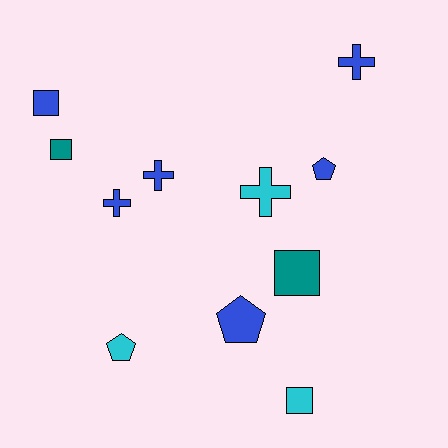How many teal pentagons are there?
There are no teal pentagons.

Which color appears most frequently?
Blue, with 6 objects.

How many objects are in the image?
There are 11 objects.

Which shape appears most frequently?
Cross, with 4 objects.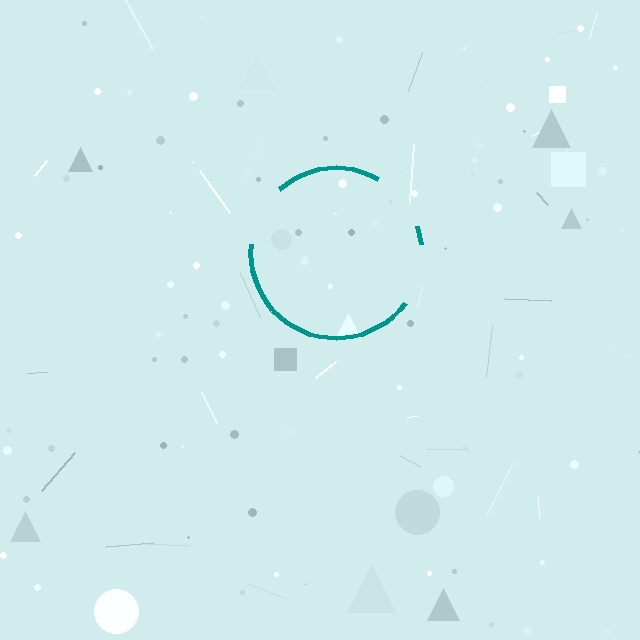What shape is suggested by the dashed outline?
The dashed outline suggests a circle.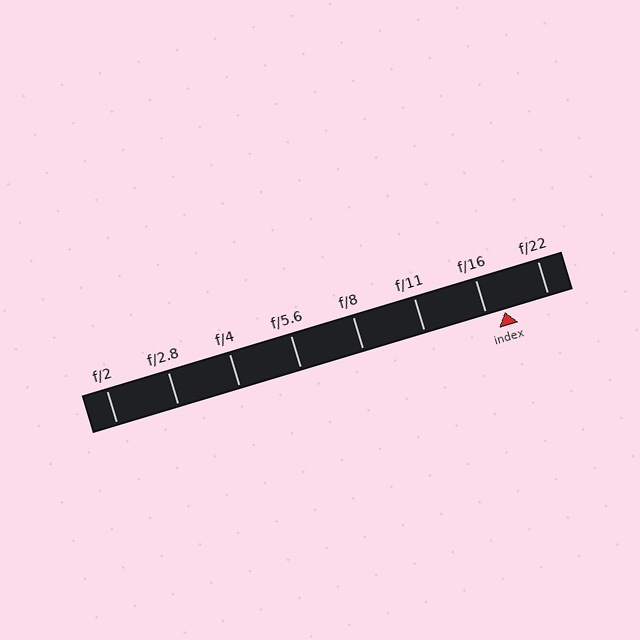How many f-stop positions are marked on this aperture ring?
There are 8 f-stop positions marked.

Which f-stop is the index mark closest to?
The index mark is closest to f/16.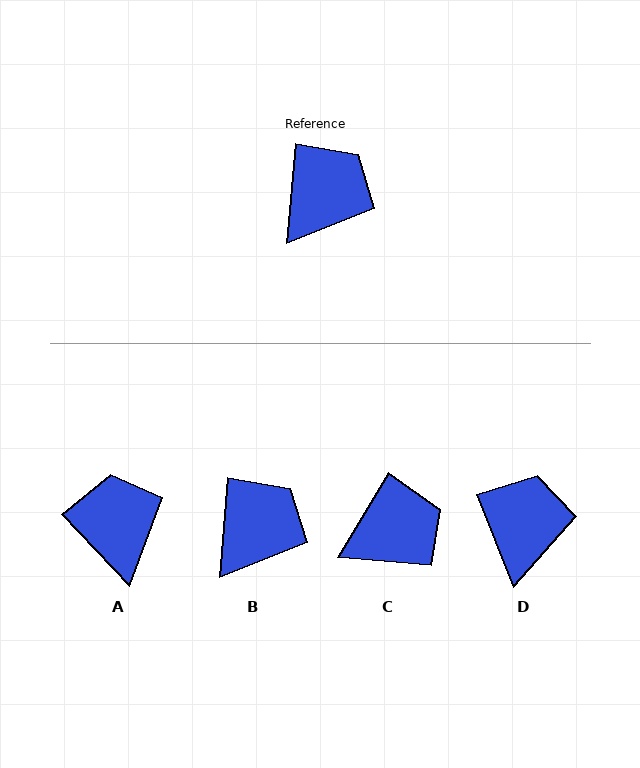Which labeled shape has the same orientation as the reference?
B.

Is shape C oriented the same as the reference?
No, it is off by about 26 degrees.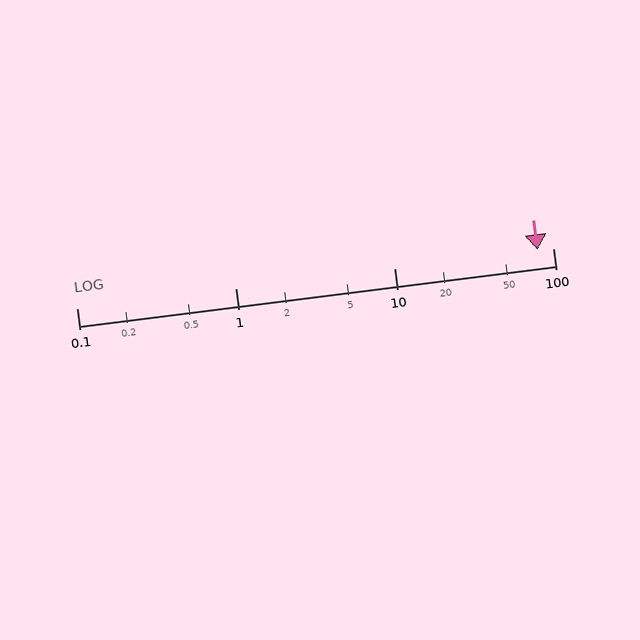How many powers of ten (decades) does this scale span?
The scale spans 3 decades, from 0.1 to 100.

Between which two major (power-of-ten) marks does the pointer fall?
The pointer is between 10 and 100.